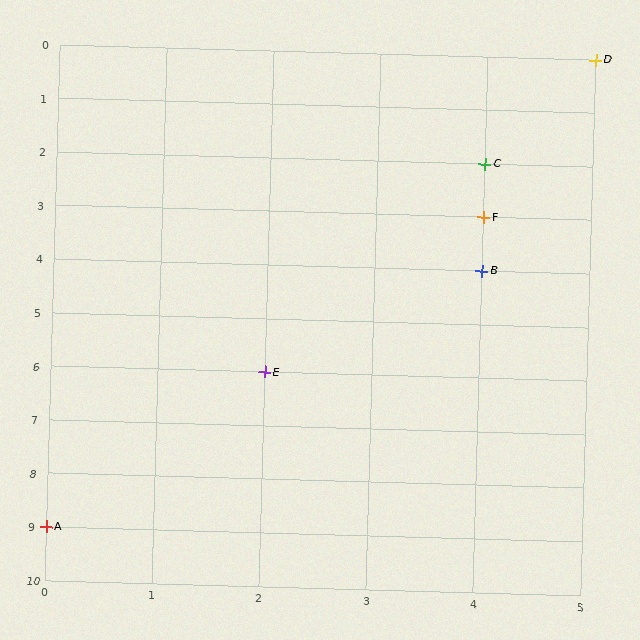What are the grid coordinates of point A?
Point A is at grid coordinates (0, 9).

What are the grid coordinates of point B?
Point B is at grid coordinates (4, 4).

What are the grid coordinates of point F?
Point F is at grid coordinates (4, 3).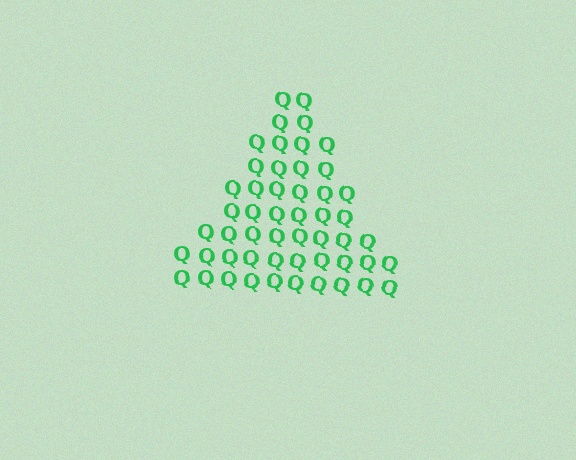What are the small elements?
The small elements are letter Q's.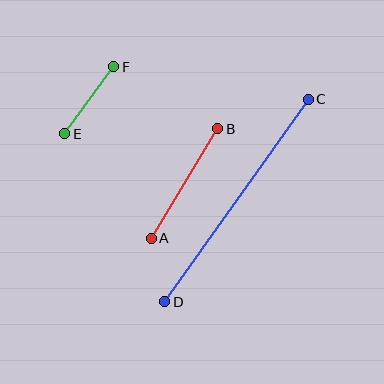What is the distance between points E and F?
The distance is approximately 83 pixels.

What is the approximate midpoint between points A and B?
The midpoint is at approximately (184, 184) pixels.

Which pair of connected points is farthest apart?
Points C and D are farthest apart.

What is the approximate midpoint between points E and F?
The midpoint is at approximately (89, 100) pixels.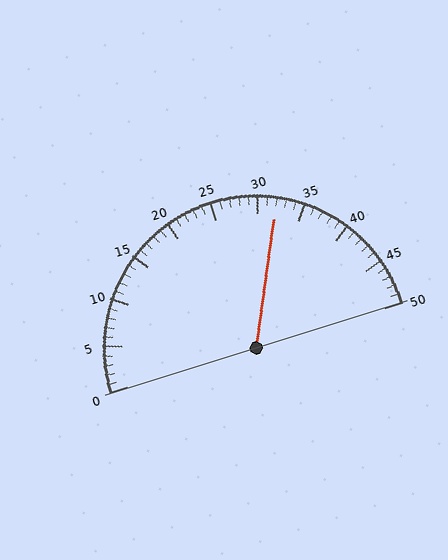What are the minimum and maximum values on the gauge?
The gauge ranges from 0 to 50.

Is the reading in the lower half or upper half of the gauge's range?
The reading is in the upper half of the range (0 to 50).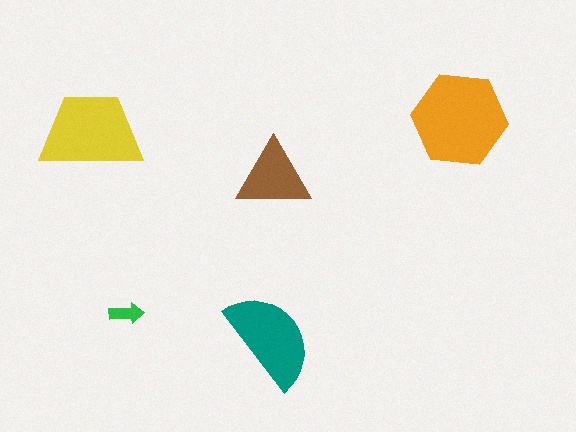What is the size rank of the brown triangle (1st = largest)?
4th.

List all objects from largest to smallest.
The orange hexagon, the yellow trapezoid, the teal semicircle, the brown triangle, the green arrow.